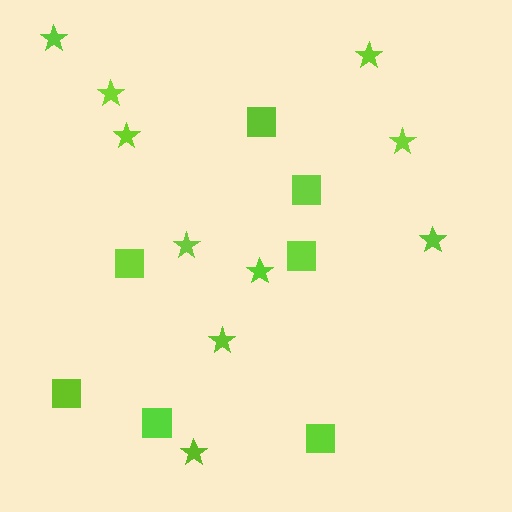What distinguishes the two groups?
There are 2 groups: one group of stars (10) and one group of squares (7).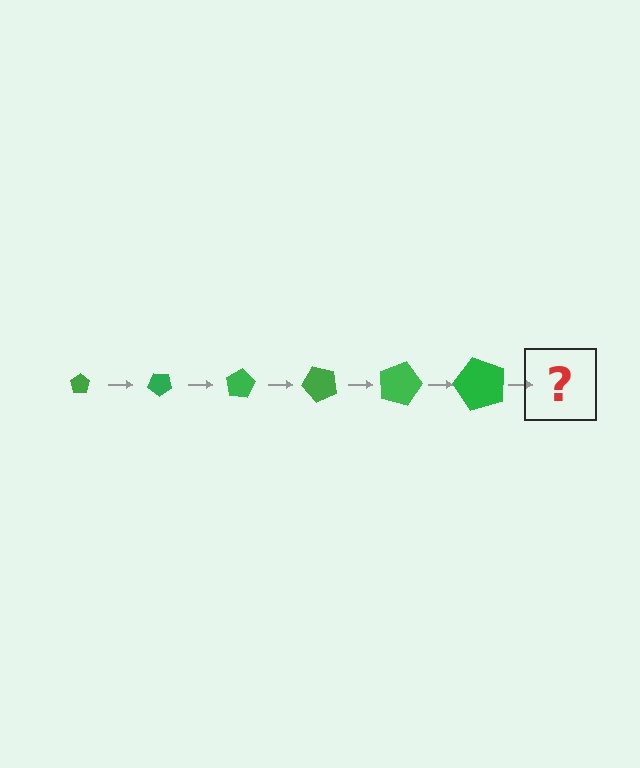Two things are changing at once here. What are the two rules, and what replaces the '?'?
The two rules are that the pentagon grows larger each step and it rotates 40 degrees each step. The '?' should be a pentagon, larger than the previous one and rotated 240 degrees from the start.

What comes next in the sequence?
The next element should be a pentagon, larger than the previous one and rotated 240 degrees from the start.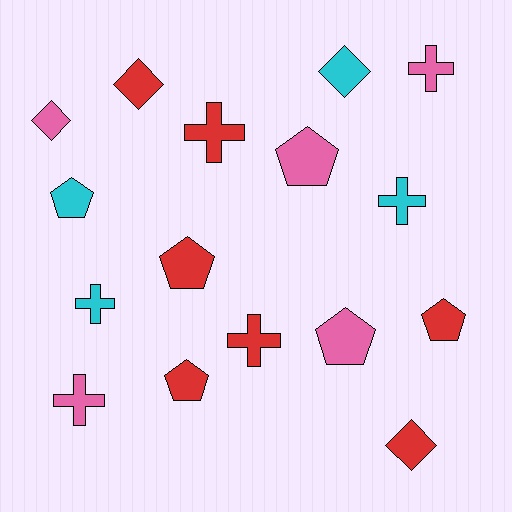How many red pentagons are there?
There are 3 red pentagons.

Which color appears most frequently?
Red, with 7 objects.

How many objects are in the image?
There are 16 objects.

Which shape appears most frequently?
Pentagon, with 6 objects.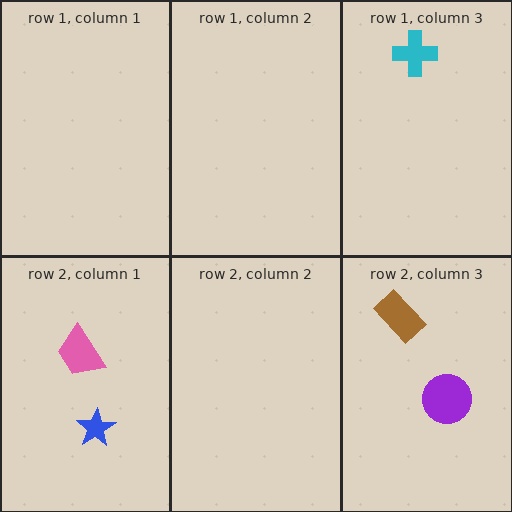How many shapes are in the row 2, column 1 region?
2.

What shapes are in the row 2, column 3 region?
The brown rectangle, the purple circle.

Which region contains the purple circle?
The row 2, column 3 region.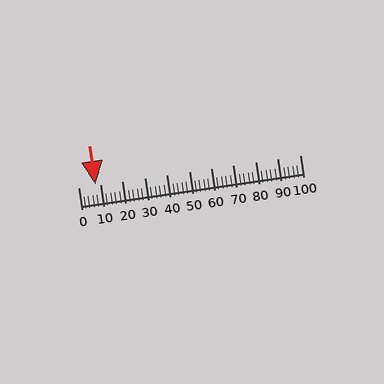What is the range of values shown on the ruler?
The ruler shows values from 0 to 100.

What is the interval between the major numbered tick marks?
The major tick marks are spaced 10 units apart.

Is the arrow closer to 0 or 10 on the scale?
The arrow is closer to 10.